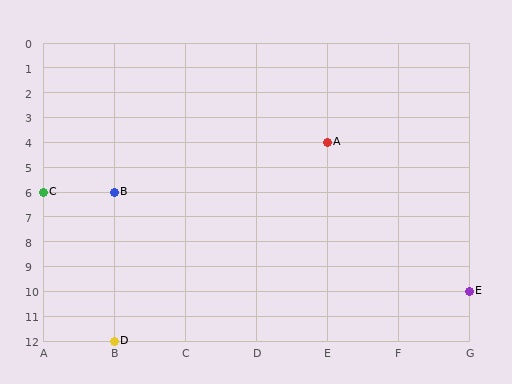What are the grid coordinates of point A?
Point A is at grid coordinates (E, 4).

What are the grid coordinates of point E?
Point E is at grid coordinates (G, 10).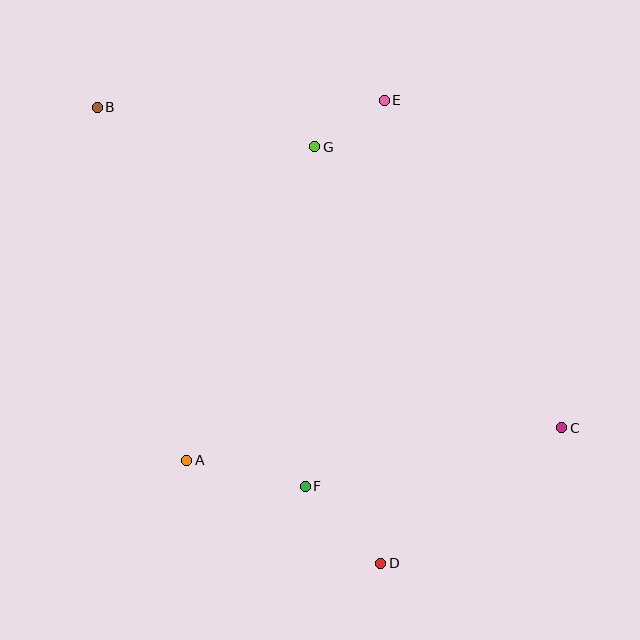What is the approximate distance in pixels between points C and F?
The distance between C and F is approximately 263 pixels.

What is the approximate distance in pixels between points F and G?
The distance between F and G is approximately 340 pixels.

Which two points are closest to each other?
Points E and G are closest to each other.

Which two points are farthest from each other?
Points B and C are farthest from each other.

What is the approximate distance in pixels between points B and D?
The distance between B and D is approximately 537 pixels.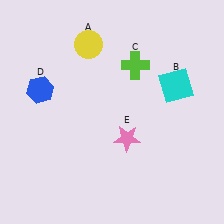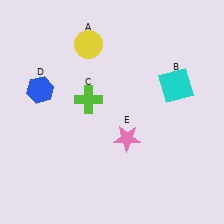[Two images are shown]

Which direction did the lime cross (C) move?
The lime cross (C) moved left.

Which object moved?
The lime cross (C) moved left.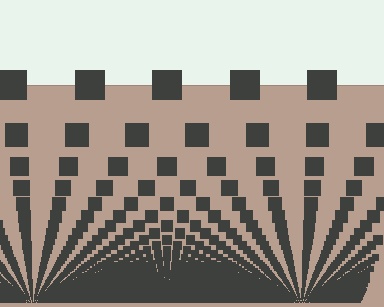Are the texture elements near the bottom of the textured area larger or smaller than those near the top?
Smaller. The gradient is inverted — elements near the bottom are smaller and denser.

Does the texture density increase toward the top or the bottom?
Density increases toward the bottom.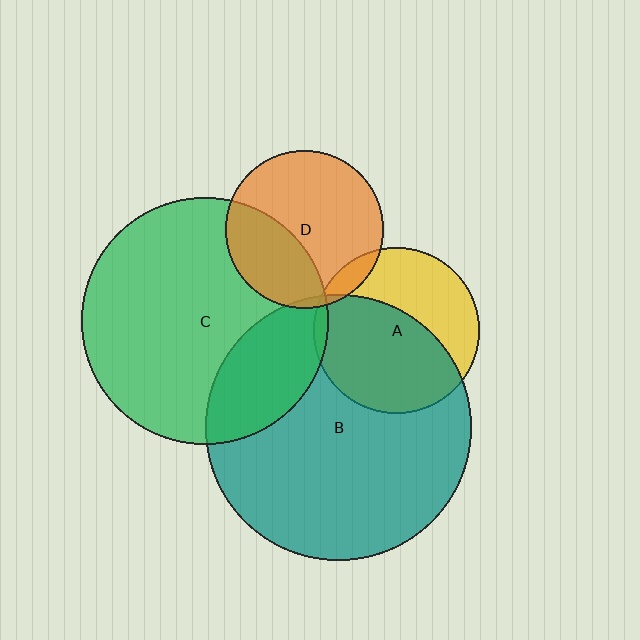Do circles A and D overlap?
Yes.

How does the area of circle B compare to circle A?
Approximately 2.6 times.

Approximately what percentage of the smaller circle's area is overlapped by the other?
Approximately 10%.